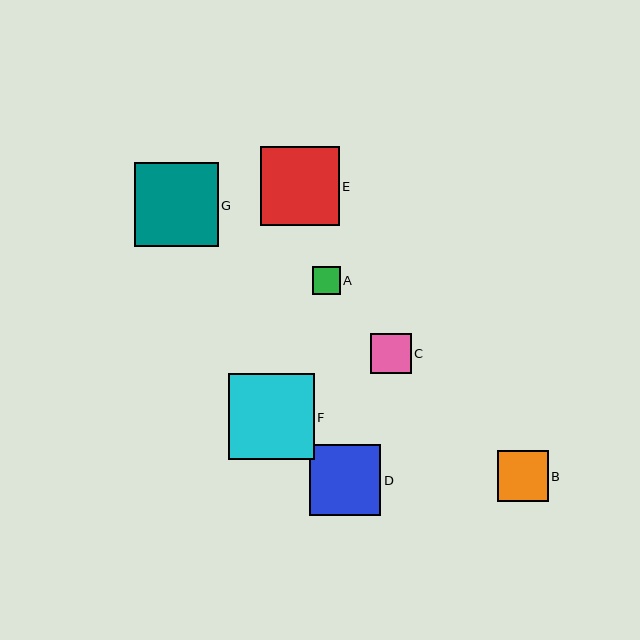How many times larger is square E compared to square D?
Square E is approximately 1.1 times the size of square D.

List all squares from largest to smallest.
From largest to smallest: F, G, E, D, B, C, A.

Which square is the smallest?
Square A is the smallest with a size of approximately 28 pixels.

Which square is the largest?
Square F is the largest with a size of approximately 86 pixels.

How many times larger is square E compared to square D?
Square E is approximately 1.1 times the size of square D.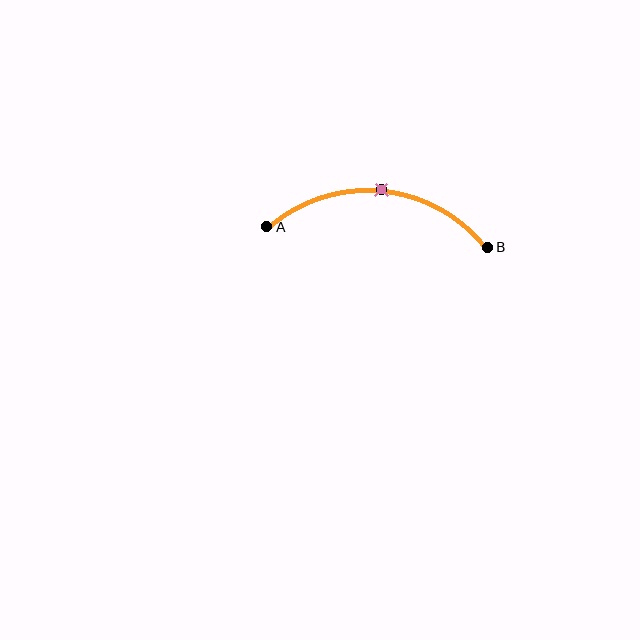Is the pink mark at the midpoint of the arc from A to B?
Yes. The pink mark lies on the arc at equal arc-length from both A and B — it is the arc midpoint.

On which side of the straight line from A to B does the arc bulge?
The arc bulges above the straight line connecting A and B.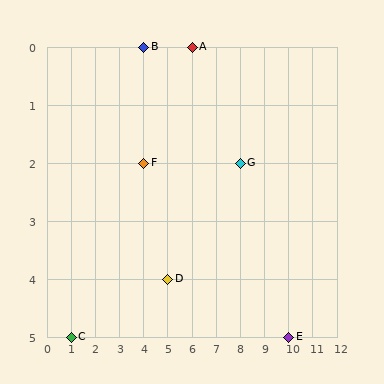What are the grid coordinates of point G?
Point G is at grid coordinates (8, 2).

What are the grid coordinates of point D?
Point D is at grid coordinates (5, 4).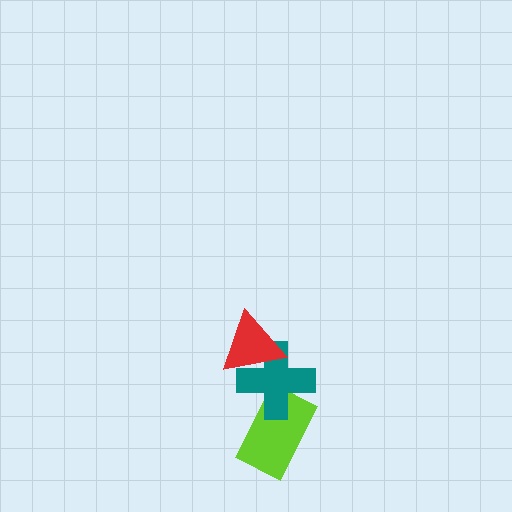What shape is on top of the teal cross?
The red triangle is on top of the teal cross.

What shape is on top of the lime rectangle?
The teal cross is on top of the lime rectangle.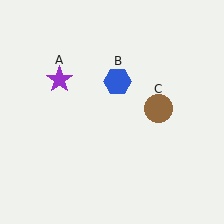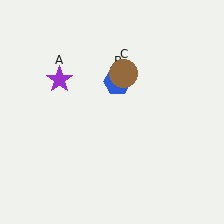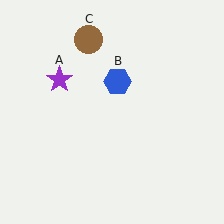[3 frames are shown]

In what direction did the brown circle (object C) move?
The brown circle (object C) moved up and to the left.